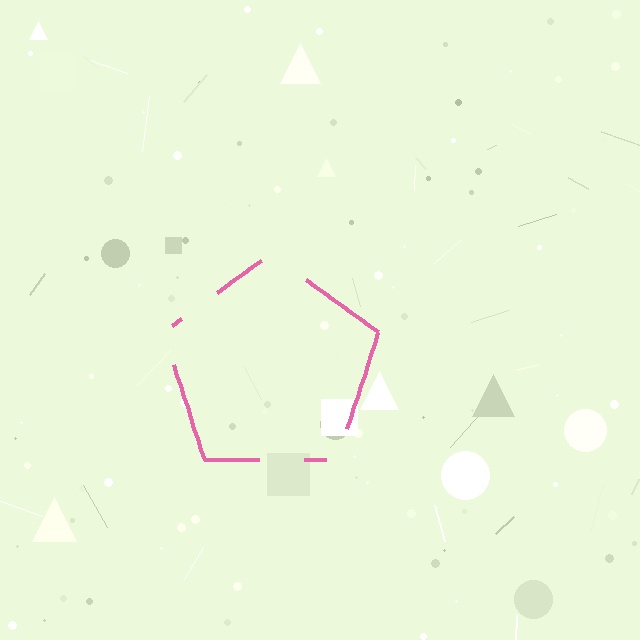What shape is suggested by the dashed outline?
The dashed outline suggests a pentagon.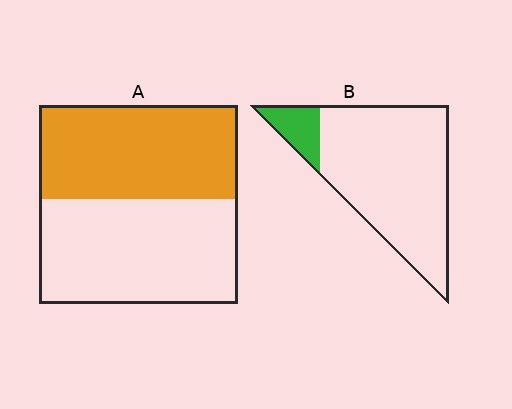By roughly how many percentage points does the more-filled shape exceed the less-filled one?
By roughly 35 percentage points (A over B).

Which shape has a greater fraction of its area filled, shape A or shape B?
Shape A.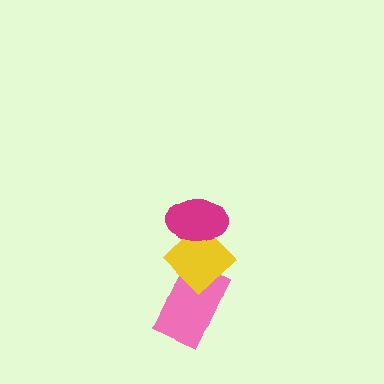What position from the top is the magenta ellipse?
The magenta ellipse is 1st from the top.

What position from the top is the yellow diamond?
The yellow diamond is 2nd from the top.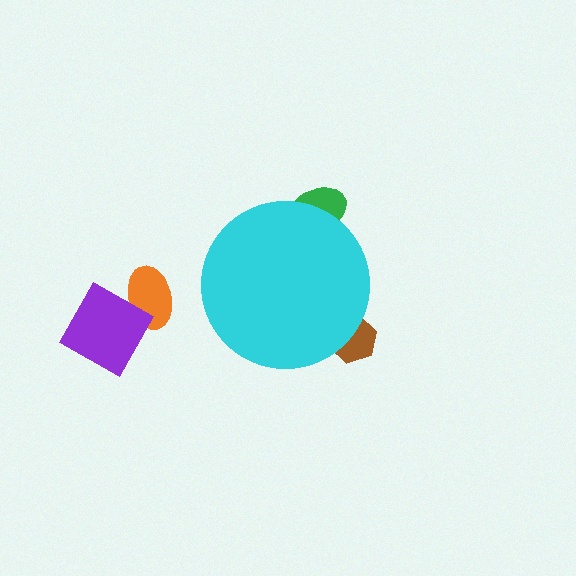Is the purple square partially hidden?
No, the purple square is fully visible.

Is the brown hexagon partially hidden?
Yes, the brown hexagon is partially hidden behind the cyan circle.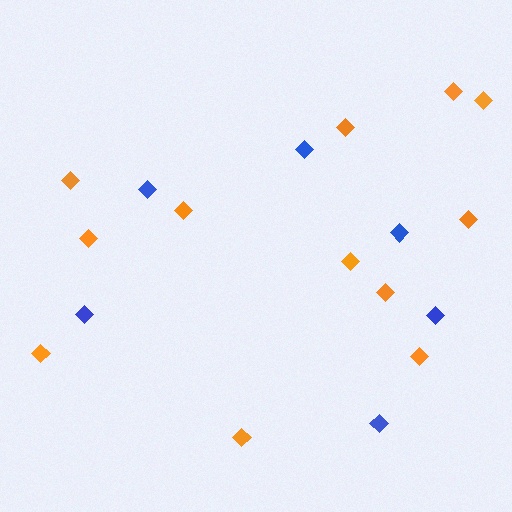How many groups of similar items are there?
There are 2 groups: one group of blue diamonds (6) and one group of orange diamonds (12).